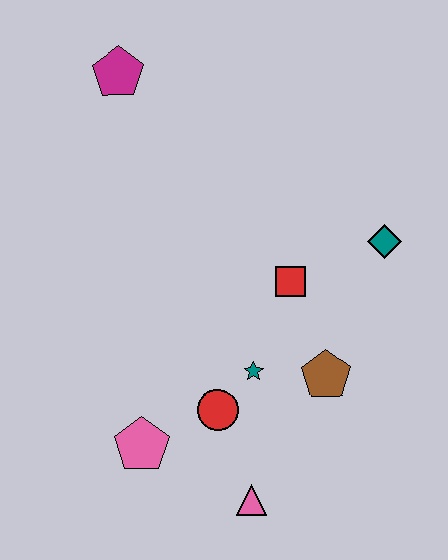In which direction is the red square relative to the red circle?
The red square is above the red circle.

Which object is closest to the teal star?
The red circle is closest to the teal star.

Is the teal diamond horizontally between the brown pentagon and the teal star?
No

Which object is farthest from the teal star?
The magenta pentagon is farthest from the teal star.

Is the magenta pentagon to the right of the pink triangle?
No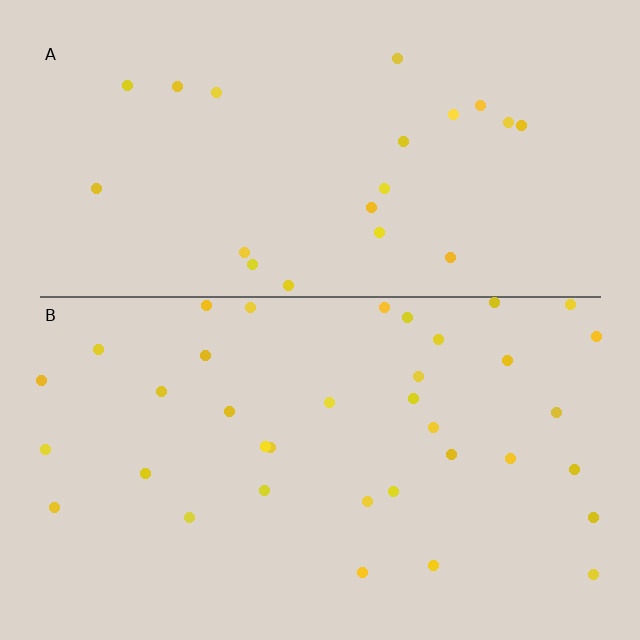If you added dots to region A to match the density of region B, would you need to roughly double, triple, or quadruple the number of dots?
Approximately double.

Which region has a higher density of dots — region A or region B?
B (the bottom).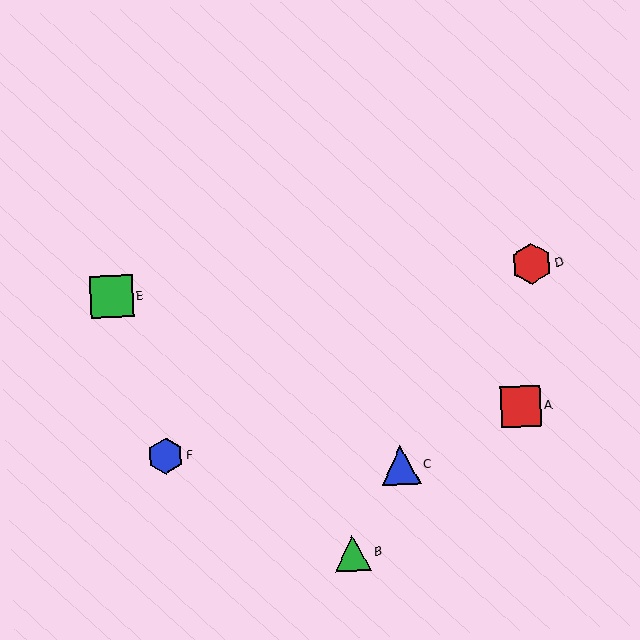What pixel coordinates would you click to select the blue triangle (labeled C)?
Click at (401, 465) to select the blue triangle C.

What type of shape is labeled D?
Shape D is a red hexagon.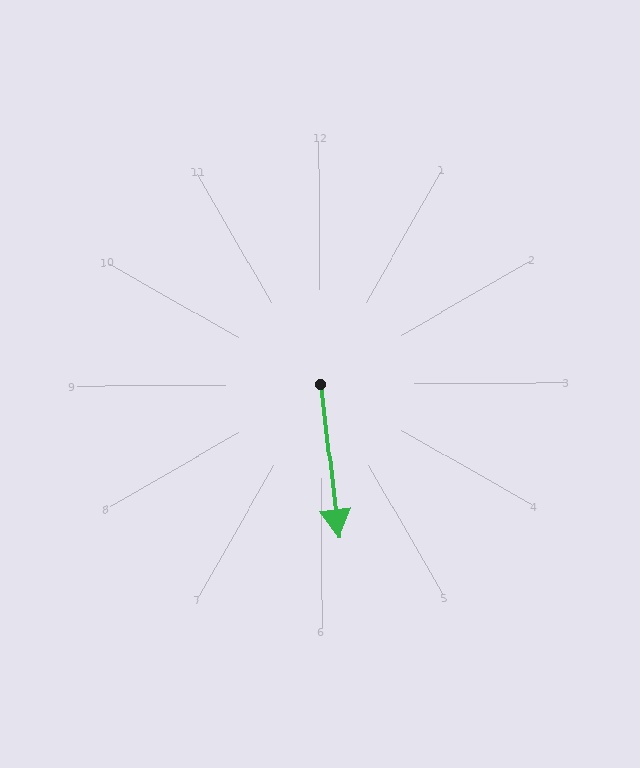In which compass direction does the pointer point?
South.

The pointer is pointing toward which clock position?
Roughly 6 o'clock.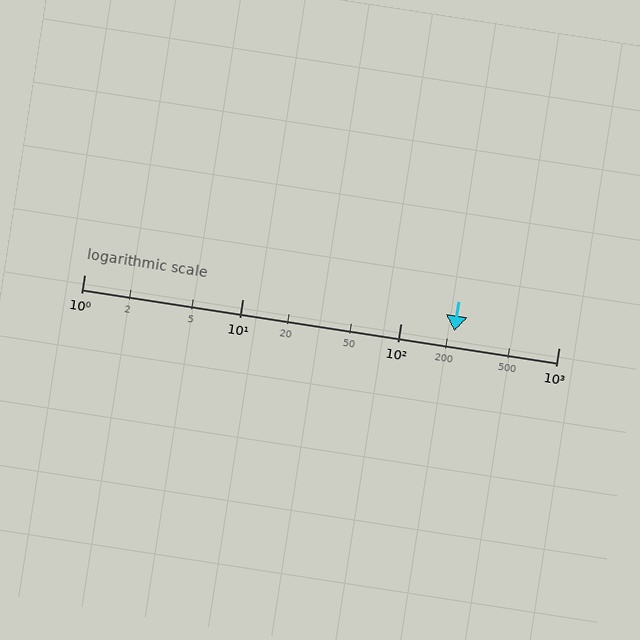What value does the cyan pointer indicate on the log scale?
The pointer indicates approximately 220.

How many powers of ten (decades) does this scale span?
The scale spans 3 decades, from 1 to 1000.